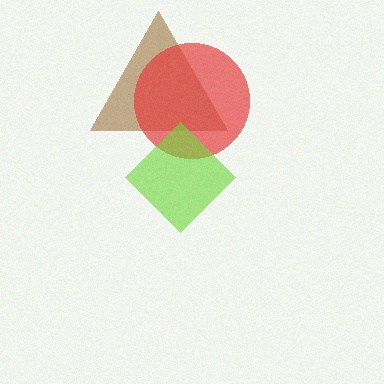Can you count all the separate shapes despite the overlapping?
Yes, there are 3 separate shapes.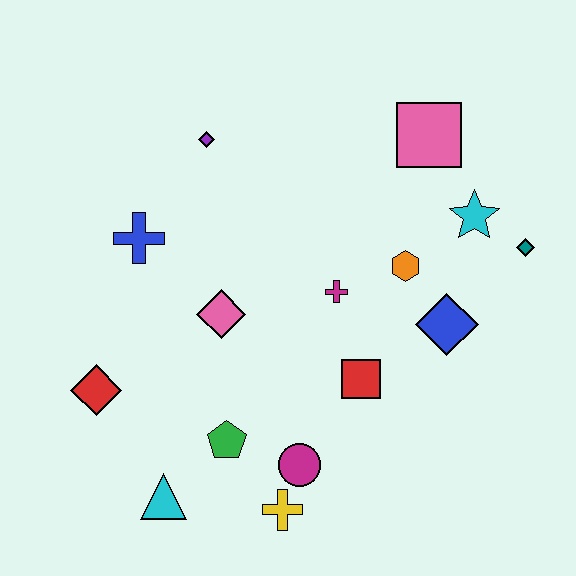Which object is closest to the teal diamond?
The cyan star is closest to the teal diamond.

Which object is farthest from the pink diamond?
The teal diamond is farthest from the pink diamond.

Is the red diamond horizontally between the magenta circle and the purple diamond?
No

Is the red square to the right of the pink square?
No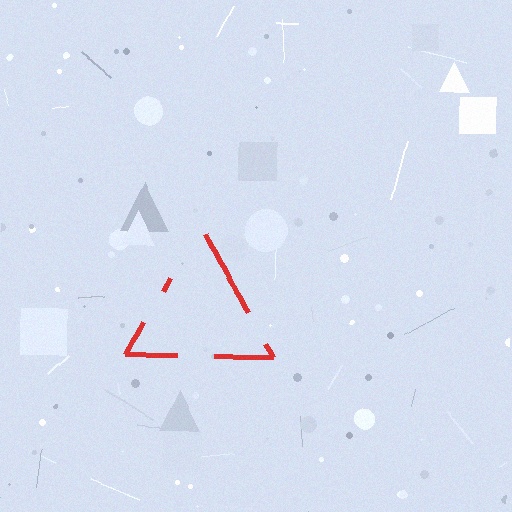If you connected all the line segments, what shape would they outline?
They would outline a triangle.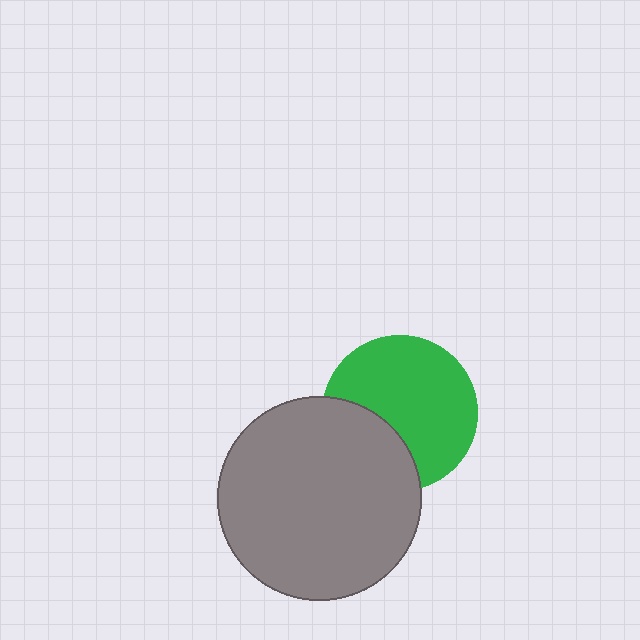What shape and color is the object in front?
The object in front is a gray circle.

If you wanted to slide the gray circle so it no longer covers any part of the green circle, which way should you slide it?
Slide it toward the lower-left — that is the most direct way to separate the two shapes.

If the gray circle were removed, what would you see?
You would see the complete green circle.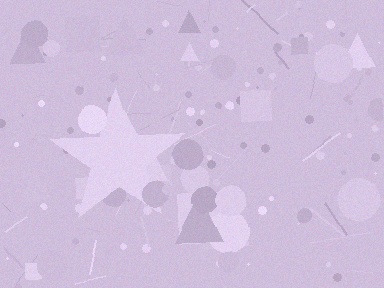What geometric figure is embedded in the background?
A star is embedded in the background.